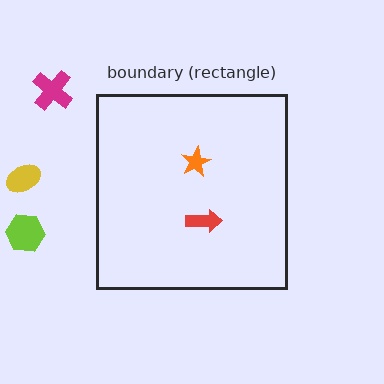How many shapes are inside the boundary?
2 inside, 3 outside.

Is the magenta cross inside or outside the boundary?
Outside.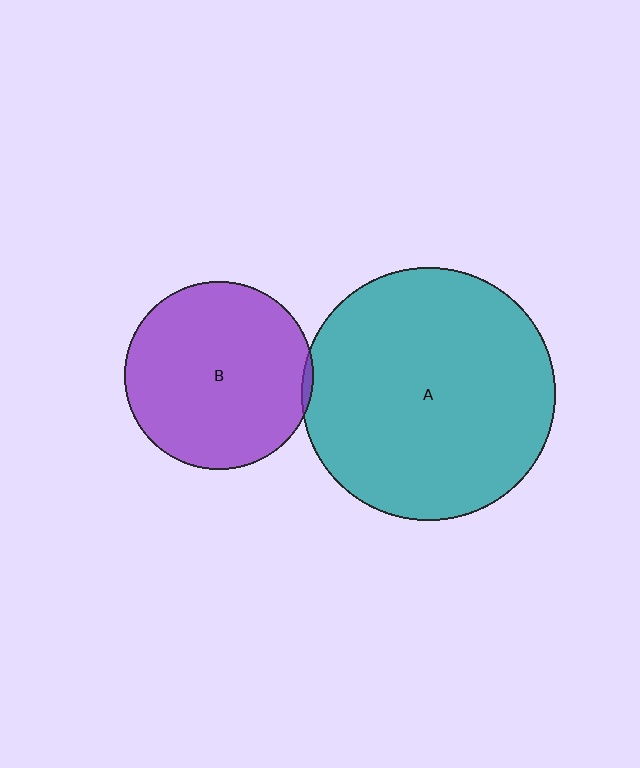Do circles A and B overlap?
Yes.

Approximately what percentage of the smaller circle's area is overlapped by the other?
Approximately 5%.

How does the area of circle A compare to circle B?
Approximately 1.8 times.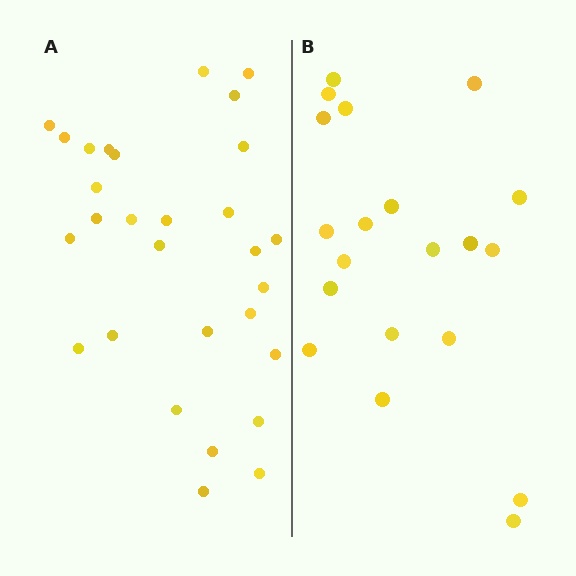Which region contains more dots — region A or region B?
Region A (the left region) has more dots.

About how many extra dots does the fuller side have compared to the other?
Region A has roughly 8 or so more dots than region B.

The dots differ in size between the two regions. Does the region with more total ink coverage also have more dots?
No. Region B has more total ink coverage because its dots are larger, but region A actually contains more individual dots. Total area can be misleading — the number of items is what matters here.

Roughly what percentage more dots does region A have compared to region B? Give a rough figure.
About 45% more.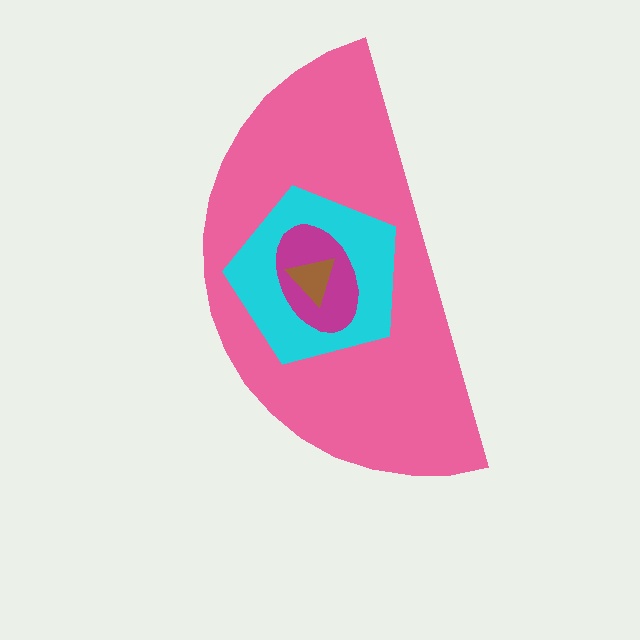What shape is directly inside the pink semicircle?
The cyan pentagon.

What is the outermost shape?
The pink semicircle.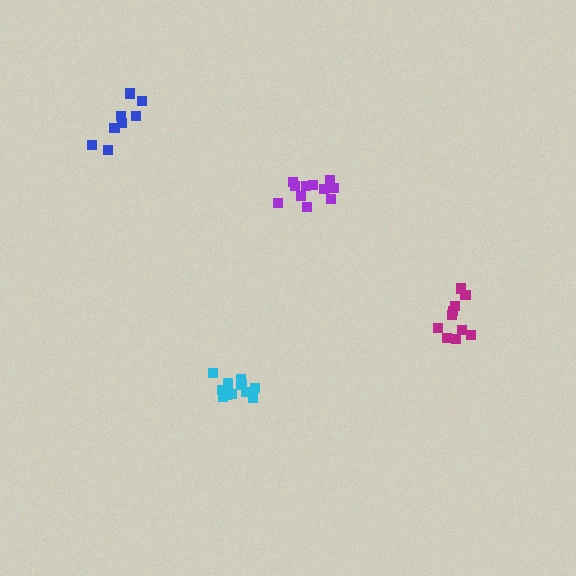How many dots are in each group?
Group 1: 11 dots, Group 2: 8 dots, Group 3: 13 dots, Group 4: 10 dots (42 total).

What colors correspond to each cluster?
The clusters are colored: purple, blue, cyan, magenta.